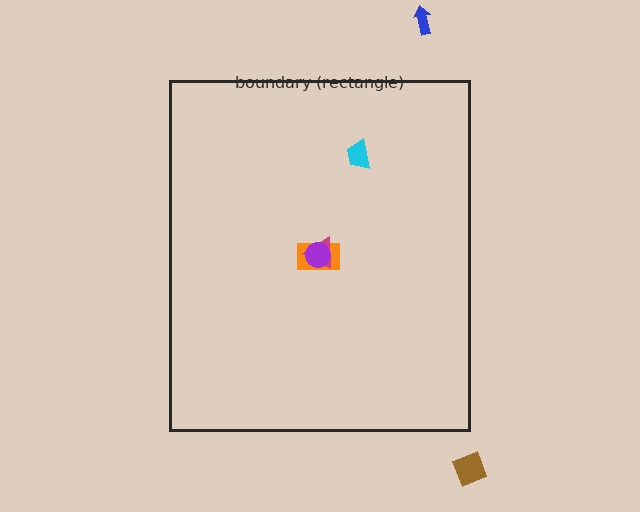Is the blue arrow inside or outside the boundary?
Outside.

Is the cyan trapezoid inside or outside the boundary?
Inside.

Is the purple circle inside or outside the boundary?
Inside.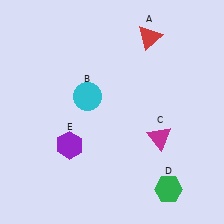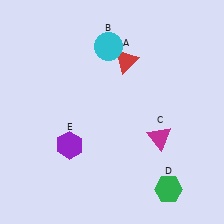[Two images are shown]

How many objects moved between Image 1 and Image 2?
2 objects moved between the two images.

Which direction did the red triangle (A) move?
The red triangle (A) moved down.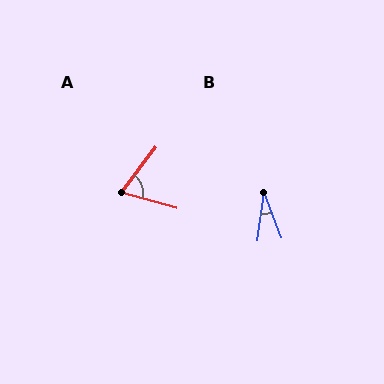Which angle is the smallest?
B, at approximately 29 degrees.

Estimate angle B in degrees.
Approximately 29 degrees.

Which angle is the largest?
A, at approximately 68 degrees.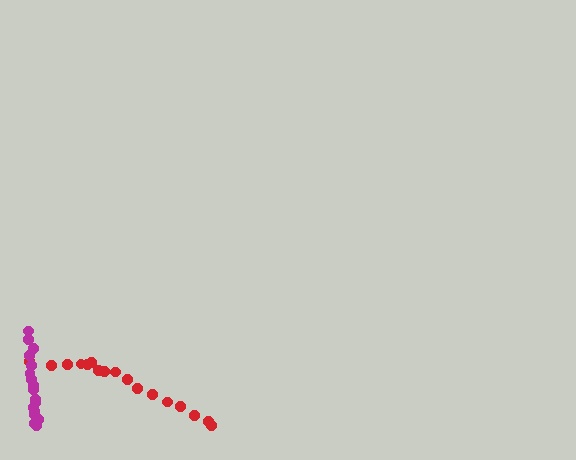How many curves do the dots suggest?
There are 2 distinct paths.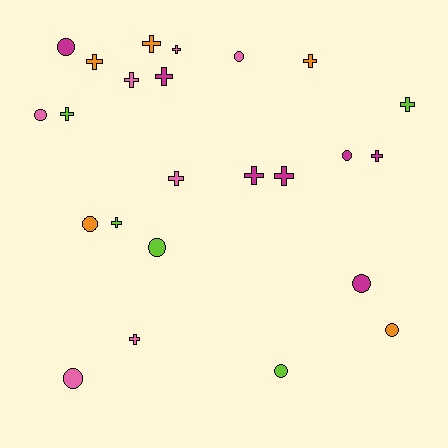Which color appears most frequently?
Magenta, with 7 objects.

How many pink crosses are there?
There are 4 pink crosses.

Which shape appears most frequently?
Cross, with 14 objects.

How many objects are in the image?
There are 24 objects.